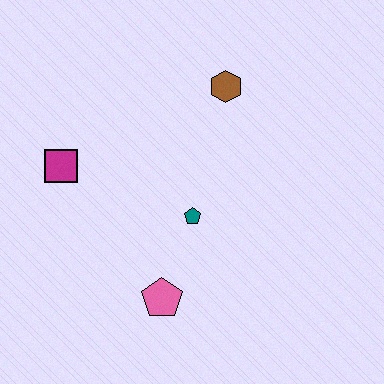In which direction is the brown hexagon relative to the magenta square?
The brown hexagon is to the right of the magenta square.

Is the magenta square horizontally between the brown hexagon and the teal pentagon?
No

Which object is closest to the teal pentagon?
The pink pentagon is closest to the teal pentagon.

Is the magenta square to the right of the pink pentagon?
No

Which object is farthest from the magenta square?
The brown hexagon is farthest from the magenta square.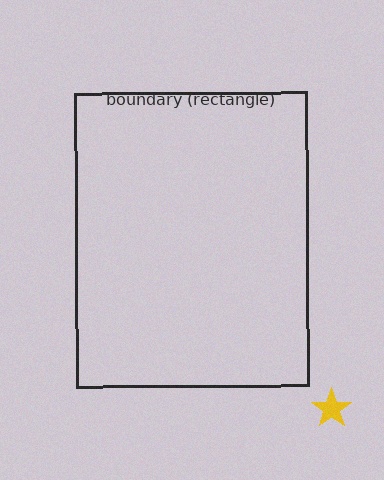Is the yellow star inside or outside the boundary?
Outside.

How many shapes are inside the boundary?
0 inside, 1 outside.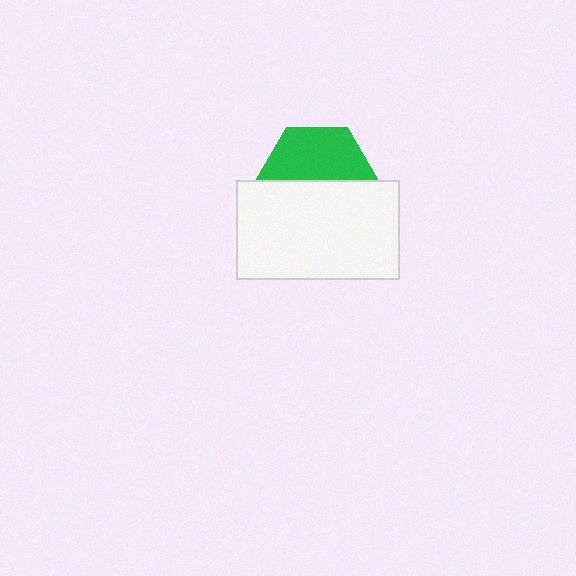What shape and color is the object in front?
The object in front is a white rectangle.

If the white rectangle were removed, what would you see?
You would see the complete green hexagon.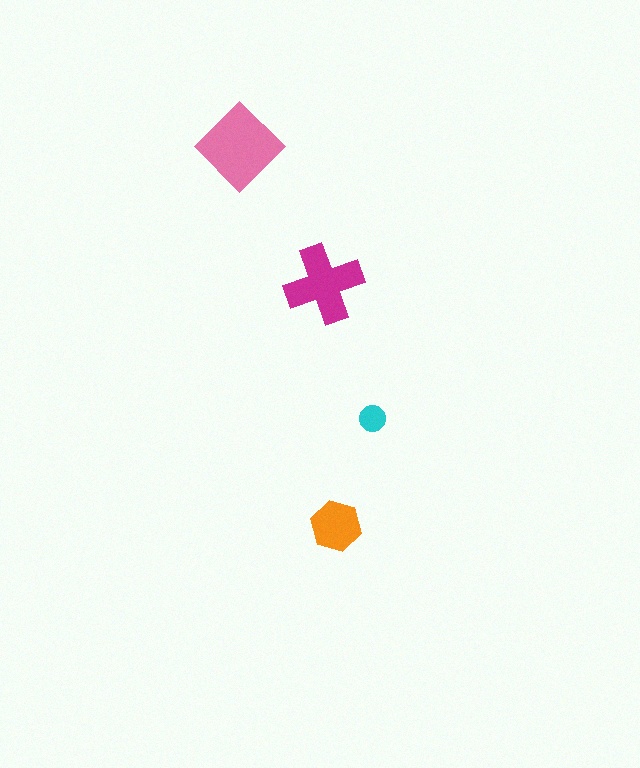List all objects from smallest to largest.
The cyan circle, the orange hexagon, the magenta cross, the pink diamond.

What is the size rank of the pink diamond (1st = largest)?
1st.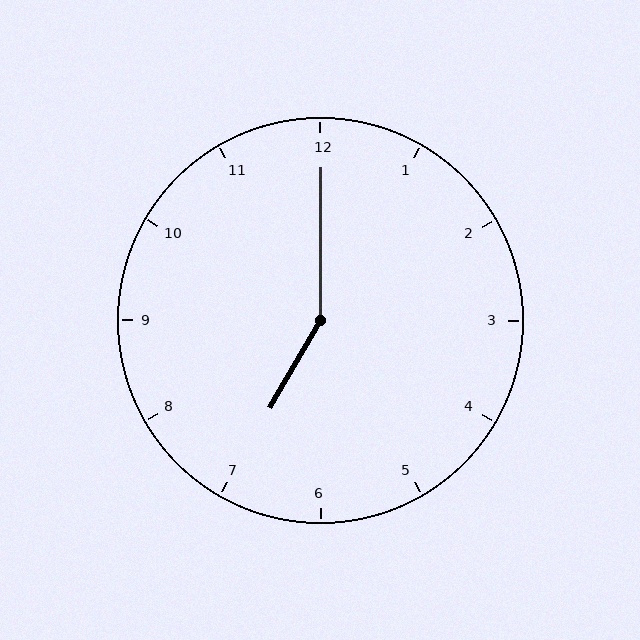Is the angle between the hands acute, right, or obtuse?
It is obtuse.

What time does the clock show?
7:00.